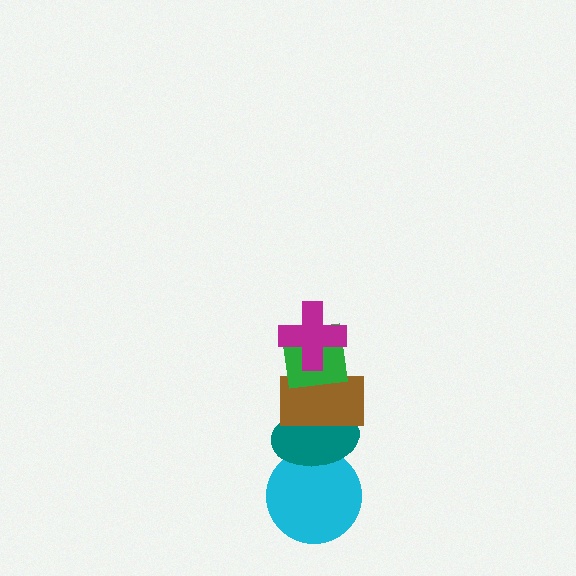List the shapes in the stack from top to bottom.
From top to bottom: the magenta cross, the green square, the brown rectangle, the teal ellipse, the cyan circle.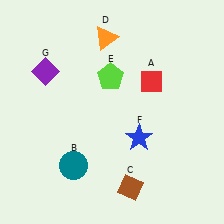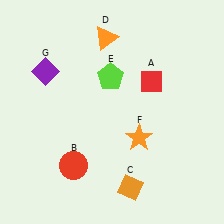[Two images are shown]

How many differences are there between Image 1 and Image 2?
There are 3 differences between the two images.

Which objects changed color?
B changed from teal to red. C changed from brown to orange. F changed from blue to orange.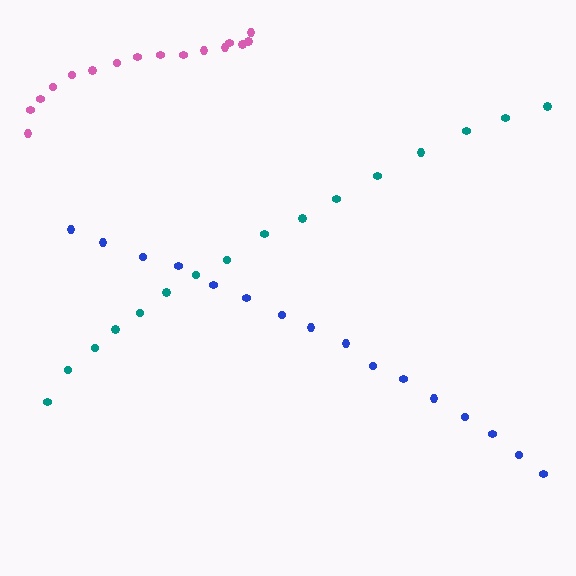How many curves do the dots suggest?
There are 3 distinct paths.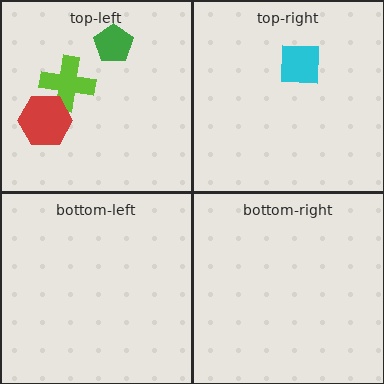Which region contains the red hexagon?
The top-left region.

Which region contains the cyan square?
The top-right region.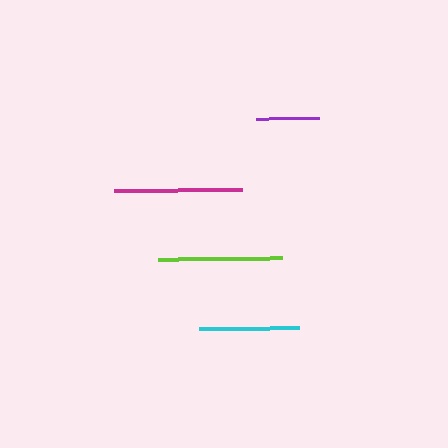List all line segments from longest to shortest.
From longest to shortest: magenta, lime, cyan, purple.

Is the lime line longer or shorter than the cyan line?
The lime line is longer than the cyan line.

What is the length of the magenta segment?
The magenta segment is approximately 128 pixels long.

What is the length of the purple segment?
The purple segment is approximately 63 pixels long.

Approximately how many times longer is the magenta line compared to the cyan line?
The magenta line is approximately 1.3 times the length of the cyan line.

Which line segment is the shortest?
The purple line is the shortest at approximately 63 pixels.